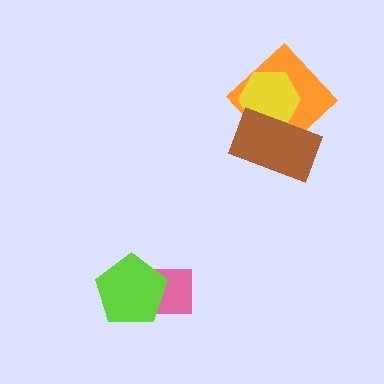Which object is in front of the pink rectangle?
The lime pentagon is in front of the pink rectangle.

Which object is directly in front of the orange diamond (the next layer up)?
The yellow hexagon is directly in front of the orange diamond.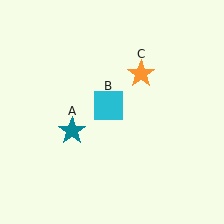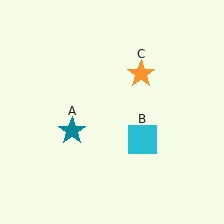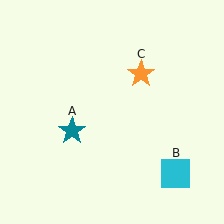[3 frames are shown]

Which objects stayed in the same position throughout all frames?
Teal star (object A) and orange star (object C) remained stationary.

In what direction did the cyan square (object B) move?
The cyan square (object B) moved down and to the right.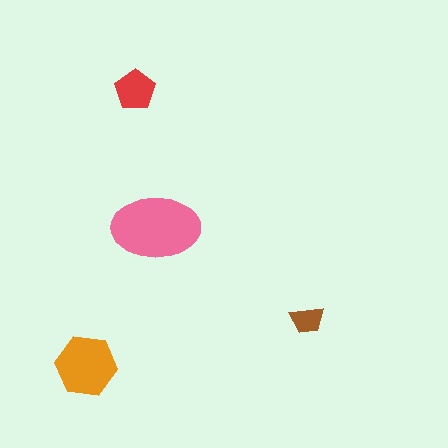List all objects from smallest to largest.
The brown trapezoid, the red pentagon, the orange hexagon, the pink ellipse.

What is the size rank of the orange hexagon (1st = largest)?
2nd.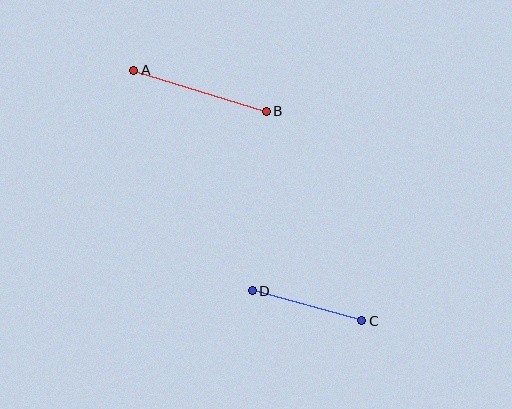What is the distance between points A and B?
The distance is approximately 139 pixels.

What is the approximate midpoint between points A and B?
The midpoint is at approximately (200, 91) pixels.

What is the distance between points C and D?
The distance is approximately 114 pixels.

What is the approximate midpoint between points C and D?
The midpoint is at approximately (307, 306) pixels.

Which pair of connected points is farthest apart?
Points A and B are farthest apart.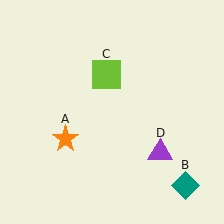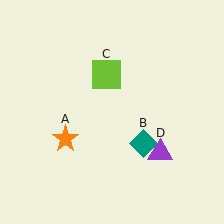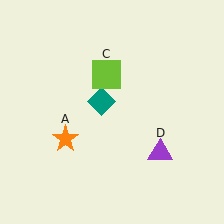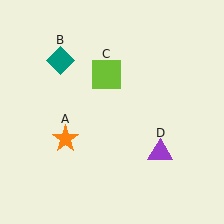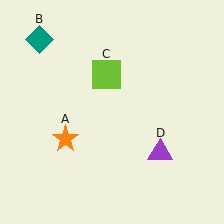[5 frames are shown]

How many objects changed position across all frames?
1 object changed position: teal diamond (object B).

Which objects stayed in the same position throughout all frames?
Orange star (object A) and lime square (object C) and purple triangle (object D) remained stationary.